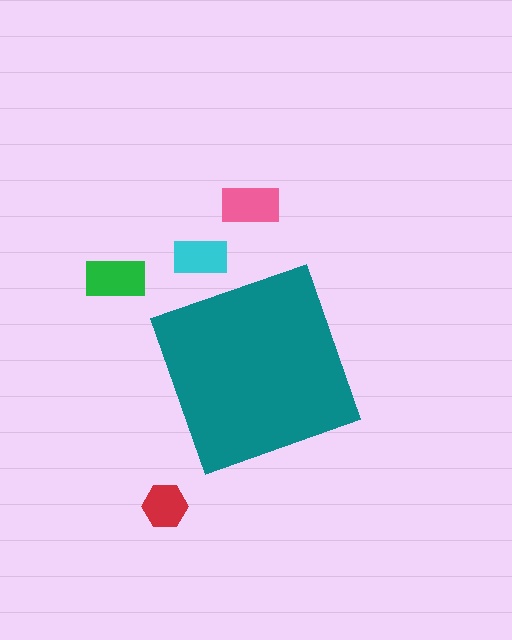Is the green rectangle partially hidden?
No, the green rectangle is fully visible.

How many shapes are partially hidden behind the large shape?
0 shapes are partially hidden.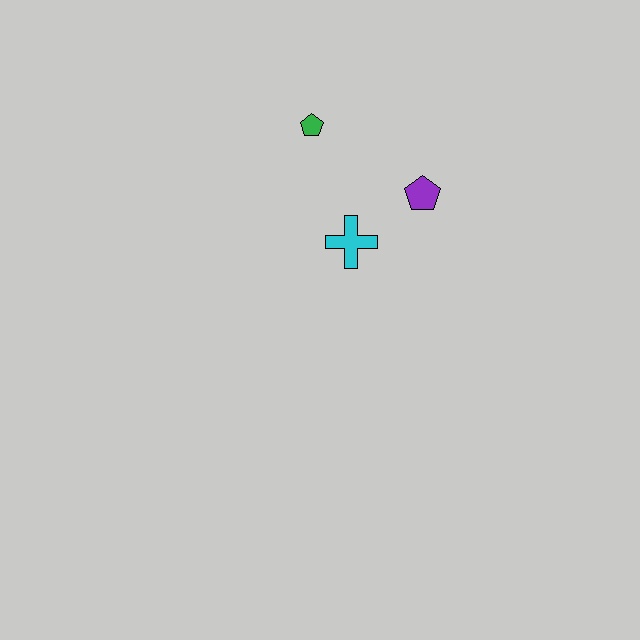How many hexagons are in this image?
There are no hexagons.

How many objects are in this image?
There are 3 objects.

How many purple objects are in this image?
There is 1 purple object.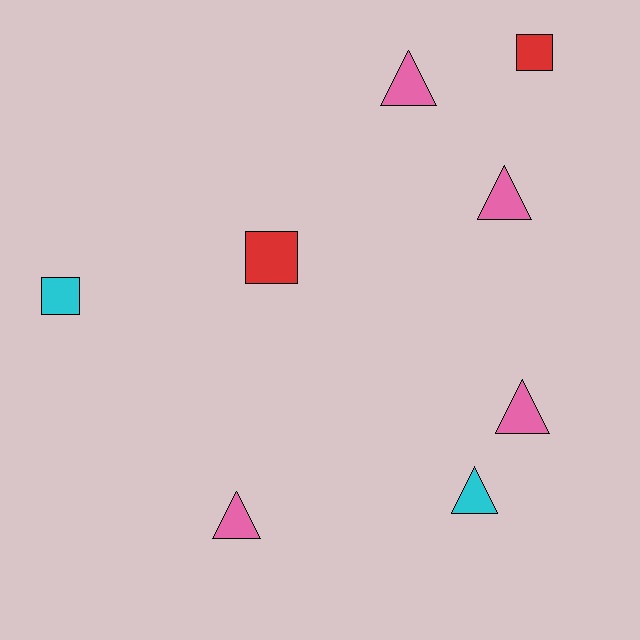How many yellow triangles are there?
There are no yellow triangles.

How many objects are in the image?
There are 8 objects.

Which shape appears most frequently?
Triangle, with 5 objects.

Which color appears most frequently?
Pink, with 4 objects.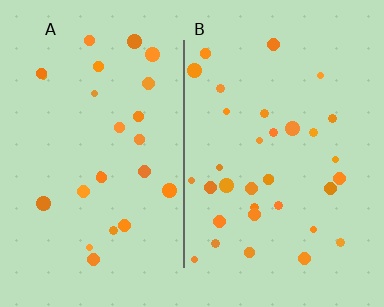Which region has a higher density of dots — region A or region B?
B (the right).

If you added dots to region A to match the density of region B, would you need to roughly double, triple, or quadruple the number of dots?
Approximately double.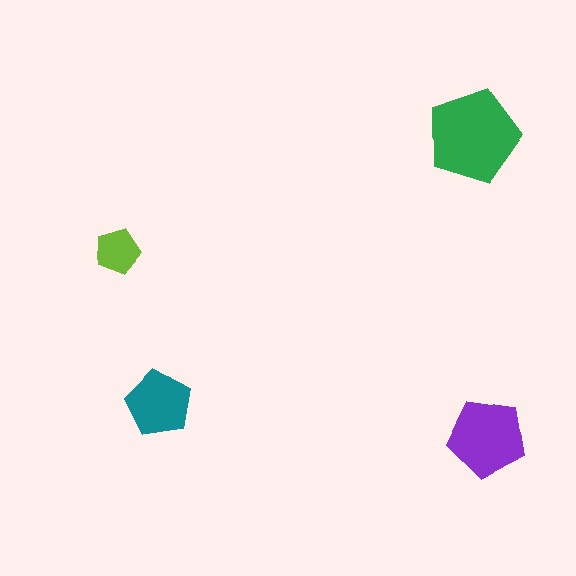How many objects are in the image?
There are 4 objects in the image.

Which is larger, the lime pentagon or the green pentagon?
The green one.